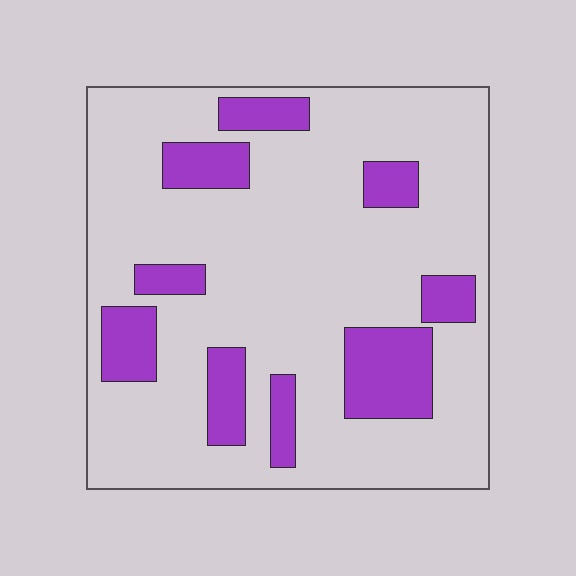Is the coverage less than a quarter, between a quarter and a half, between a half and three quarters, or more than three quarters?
Less than a quarter.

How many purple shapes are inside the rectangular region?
9.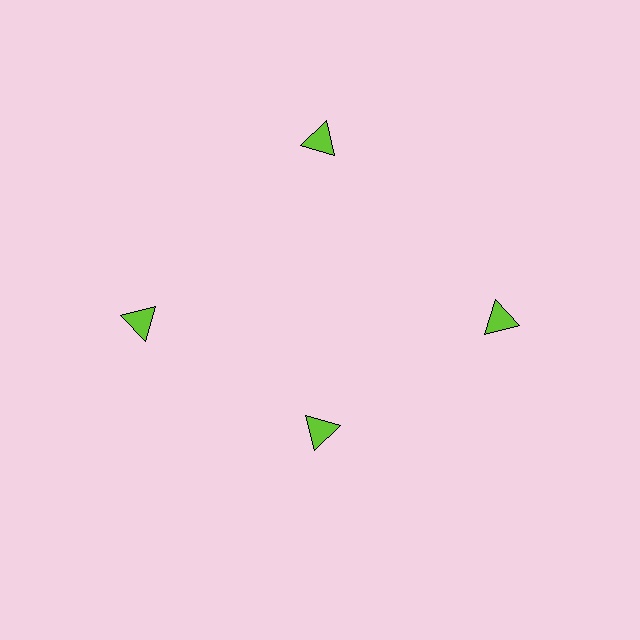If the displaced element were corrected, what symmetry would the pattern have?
It would have 4-fold rotational symmetry — the pattern would map onto itself every 90 degrees.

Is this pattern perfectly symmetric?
No. The 4 lime triangles are arranged in a ring, but one element near the 6 o'clock position is pulled inward toward the center, breaking the 4-fold rotational symmetry.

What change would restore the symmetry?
The symmetry would be restored by moving it outward, back onto the ring so that all 4 triangles sit at equal angles and equal distance from the center.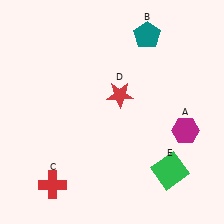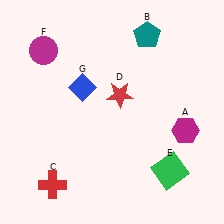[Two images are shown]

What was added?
A magenta circle (F), a blue diamond (G) were added in Image 2.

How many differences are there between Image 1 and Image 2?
There are 2 differences between the two images.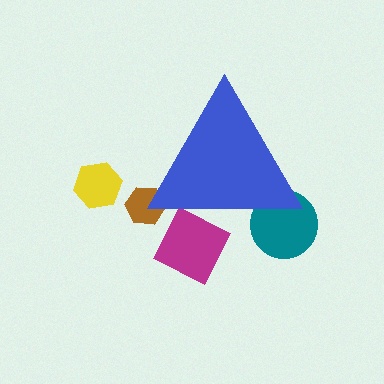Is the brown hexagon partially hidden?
Yes, the brown hexagon is partially hidden behind the blue triangle.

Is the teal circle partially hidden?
Yes, the teal circle is partially hidden behind the blue triangle.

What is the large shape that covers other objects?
A blue triangle.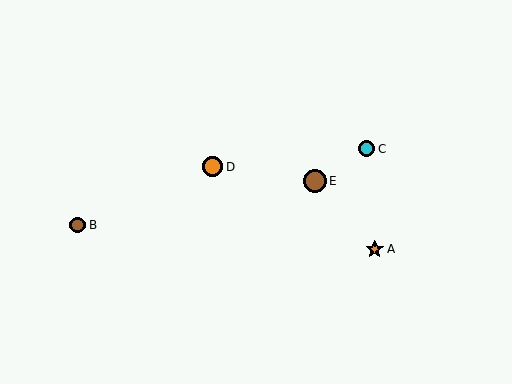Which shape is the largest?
The brown circle (labeled E) is the largest.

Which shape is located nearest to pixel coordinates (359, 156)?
The cyan circle (labeled C) at (367, 149) is nearest to that location.